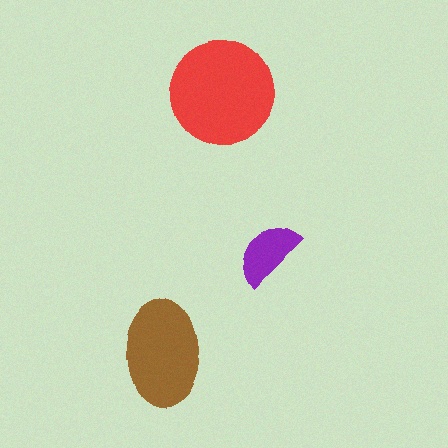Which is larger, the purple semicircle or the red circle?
The red circle.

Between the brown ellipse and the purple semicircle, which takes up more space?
The brown ellipse.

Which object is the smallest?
The purple semicircle.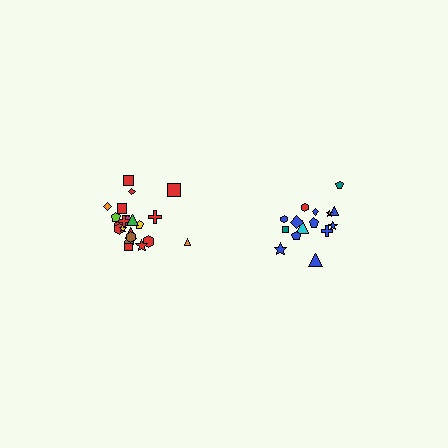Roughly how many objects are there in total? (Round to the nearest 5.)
Roughly 35 objects in total.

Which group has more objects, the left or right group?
The left group.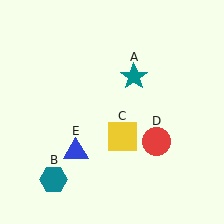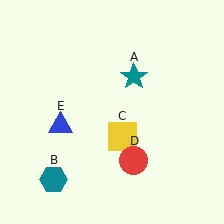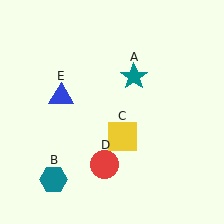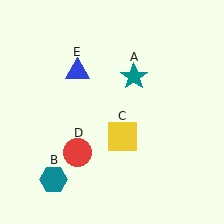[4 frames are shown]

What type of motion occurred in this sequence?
The red circle (object D), blue triangle (object E) rotated clockwise around the center of the scene.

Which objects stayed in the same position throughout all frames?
Teal star (object A) and teal hexagon (object B) and yellow square (object C) remained stationary.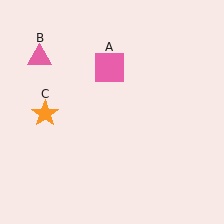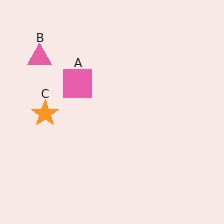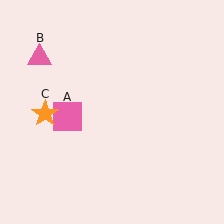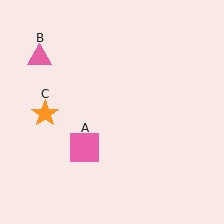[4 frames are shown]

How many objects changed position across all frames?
1 object changed position: pink square (object A).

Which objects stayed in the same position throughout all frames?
Pink triangle (object B) and orange star (object C) remained stationary.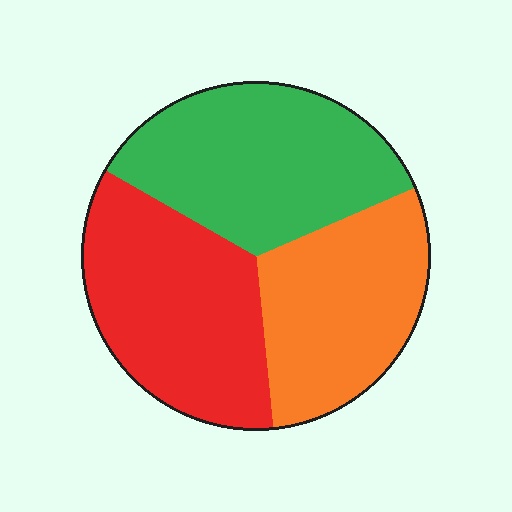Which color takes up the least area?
Orange, at roughly 30%.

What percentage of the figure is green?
Green takes up between a third and a half of the figure.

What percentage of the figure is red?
Red takes up about one third (1/3) of the figure.